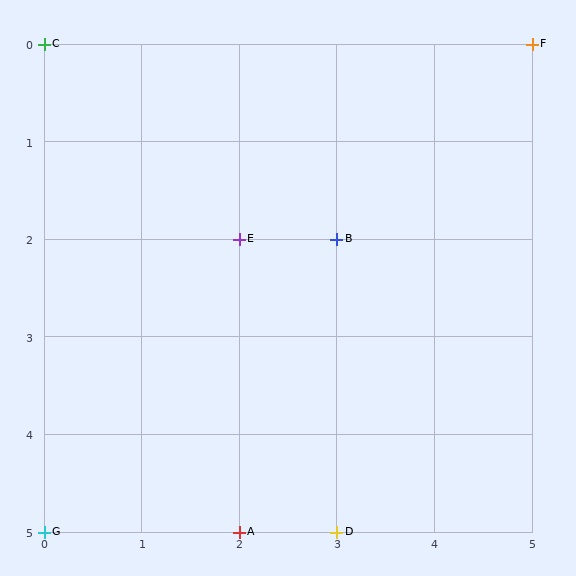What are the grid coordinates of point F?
Point F is at grid coordinates (5, 0).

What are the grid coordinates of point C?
Point C is at grid coordinates (0, 0).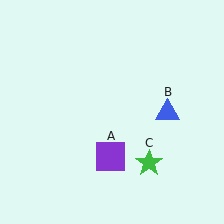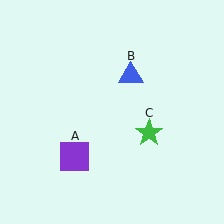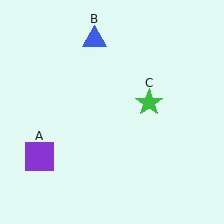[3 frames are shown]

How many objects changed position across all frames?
3 objects changed position: purple square (object A), blue triangle (object B), green star (object C).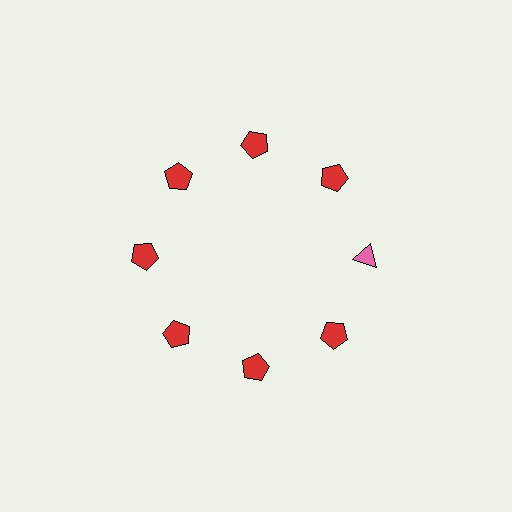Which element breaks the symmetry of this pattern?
The pink triangle at roughly the 3 o'clock position breaks the symmetry. All other shapes are red pentagons.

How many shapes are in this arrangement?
There are 8 shapes arranged in a ring pattern.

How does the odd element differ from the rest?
It differs in both color (pink instead of red) and shape (triangle instead of pentagon).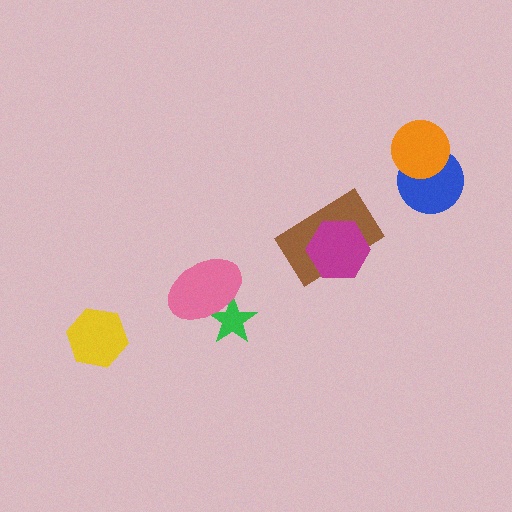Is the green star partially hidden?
Yes, it is partially covered by another shape.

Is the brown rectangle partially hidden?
Yes, it is partially covered by another shape.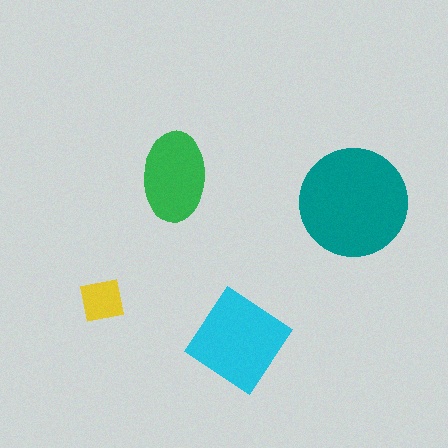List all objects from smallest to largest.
The yellow square, the green ellipse, the cyan diamond, the teal circle.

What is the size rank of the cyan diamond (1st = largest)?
2nd.